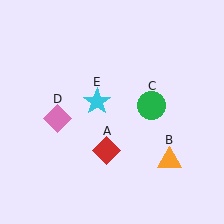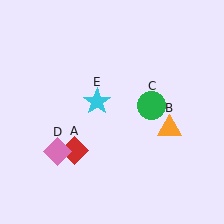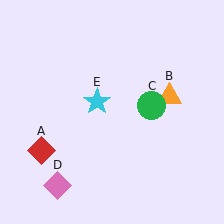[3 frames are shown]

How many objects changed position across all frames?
3 objects changed position: red diamond (object A), orange triangle (object B), pink diamond (object D).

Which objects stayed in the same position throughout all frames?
Green circle (object C) and cyan star (object E) remained stationary.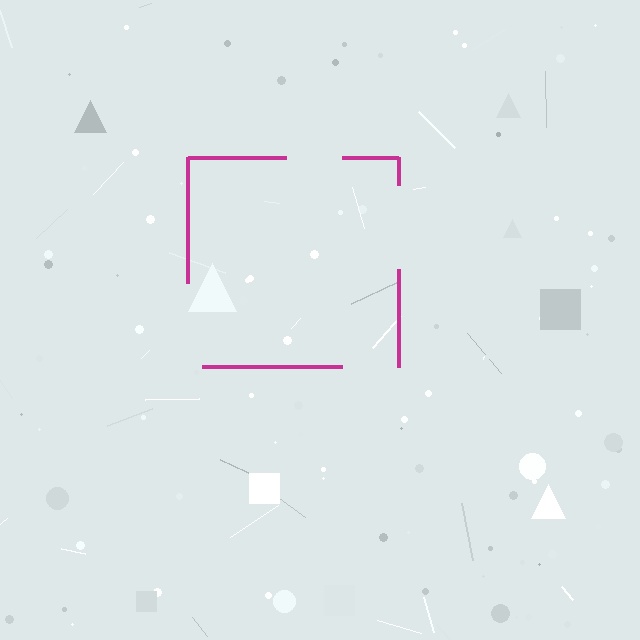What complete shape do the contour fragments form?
The contour fragments form a square.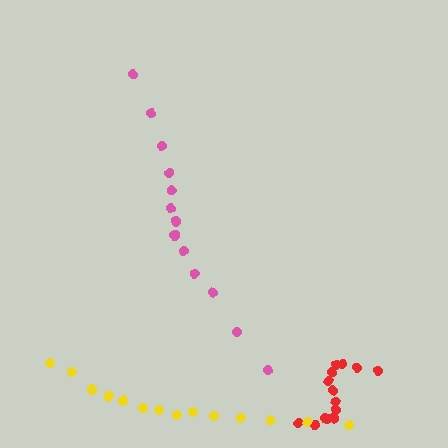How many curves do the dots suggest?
There are 3 distinct paths.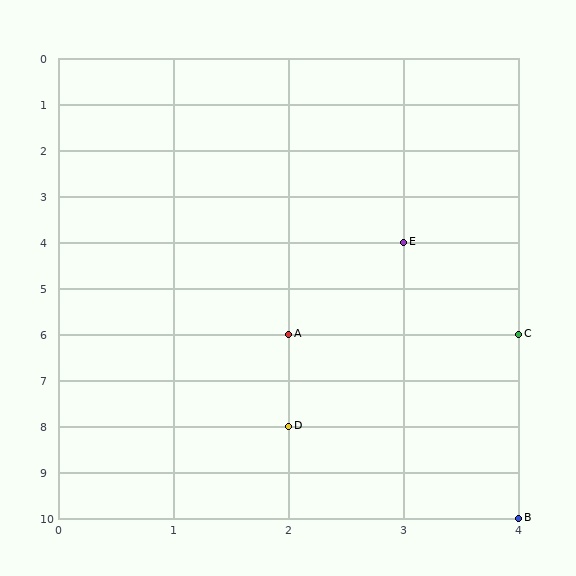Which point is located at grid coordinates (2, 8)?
Point D is at (2, 8).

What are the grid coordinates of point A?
Point A is at grid coordinates (2, 6).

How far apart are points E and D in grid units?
Points E and D are 1 column and 4 rows apart (about 4.1 grid units diagonally).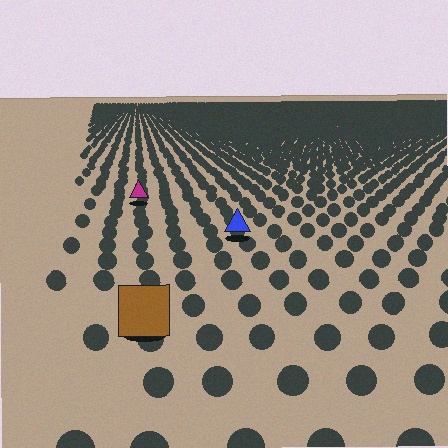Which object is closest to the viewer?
The brown square is closest. The texture marks near it are larger and more spread out.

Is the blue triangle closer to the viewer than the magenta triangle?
Yes. The blue triangle is closer — you can tell from the texture gradient: the ground texture is coarser near it.